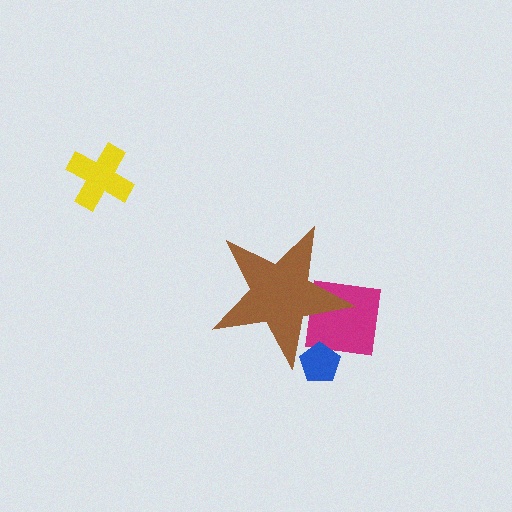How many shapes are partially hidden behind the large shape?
2 shapes are partially hidden.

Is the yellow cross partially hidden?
No, the yellow cross is fully visible.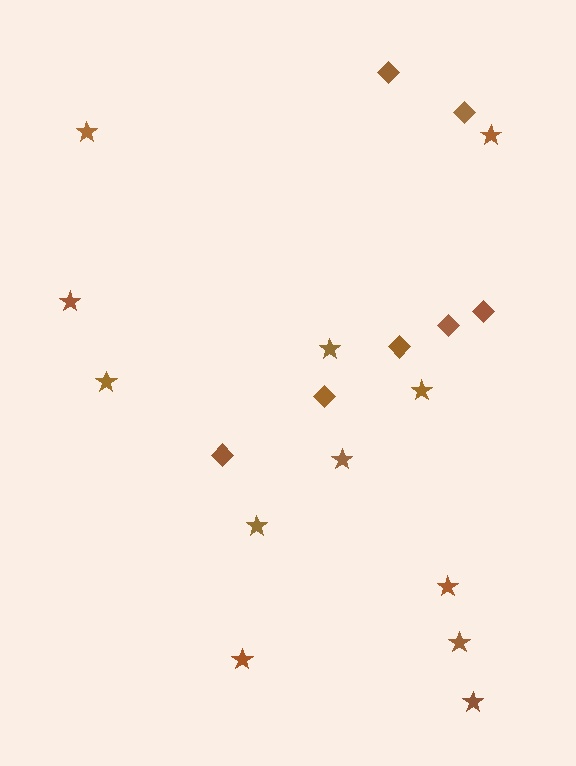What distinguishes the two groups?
There are 2 groups: one group of diamonds (7) and one group of stars (12).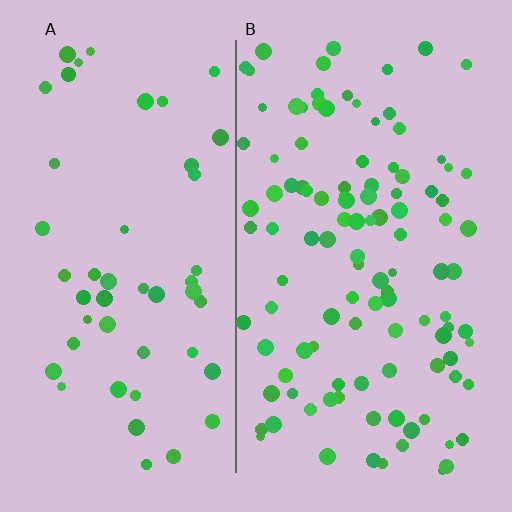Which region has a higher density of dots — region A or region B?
B (the right).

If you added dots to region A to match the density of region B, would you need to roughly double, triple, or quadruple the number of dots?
Approximately double.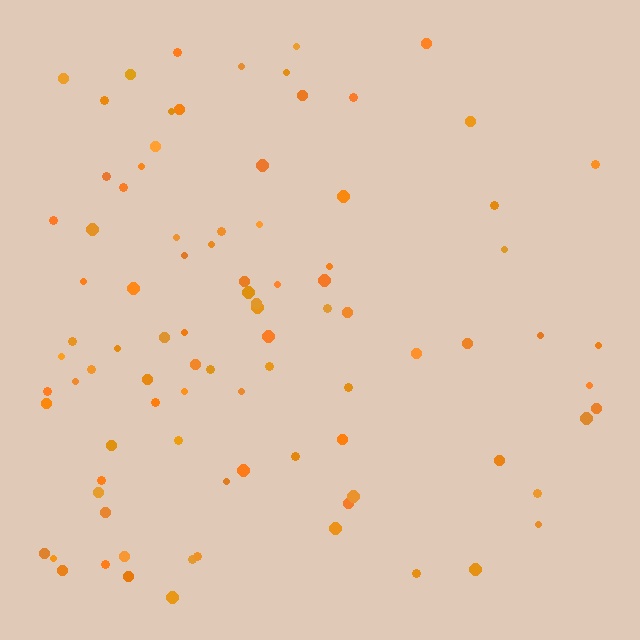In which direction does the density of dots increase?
From right to left, with the left side densest.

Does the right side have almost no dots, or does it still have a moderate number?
Still a moderate number, just noticeably fewer than the left.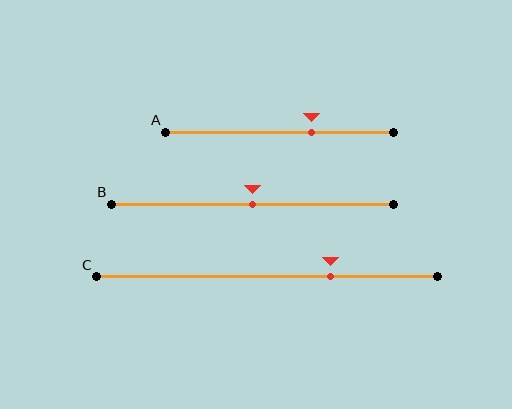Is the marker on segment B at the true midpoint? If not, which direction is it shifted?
Yes, the marker on segment B is at the true midpoint.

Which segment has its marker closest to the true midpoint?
Segment B has its marker closest to the true midpoint.